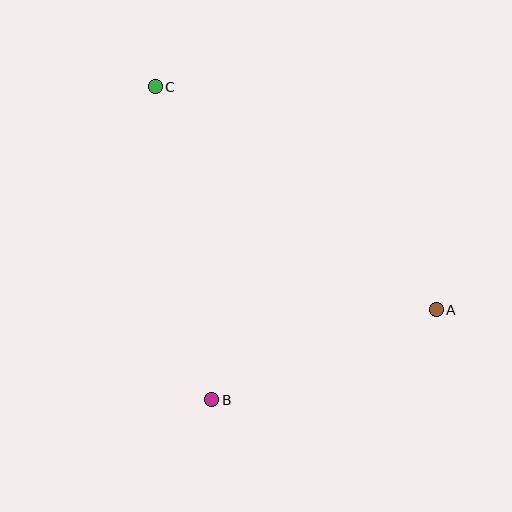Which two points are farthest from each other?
Points A and C are farthest from each other.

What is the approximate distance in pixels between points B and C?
The distance between B and C is approximately 318 pixels.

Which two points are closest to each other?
Points A and B are closest to each other.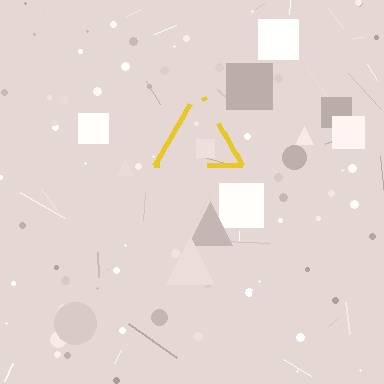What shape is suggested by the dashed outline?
The dashed outline suggests a triangle.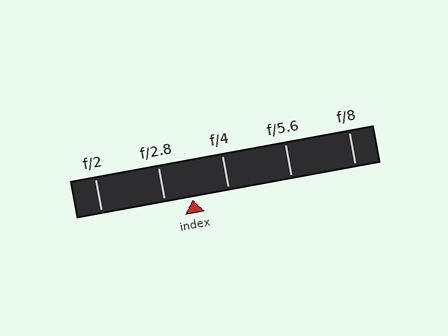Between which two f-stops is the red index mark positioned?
The index mark is between f/2.8 and f/4.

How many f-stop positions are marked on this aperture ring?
There are 5 f-stop positions marked.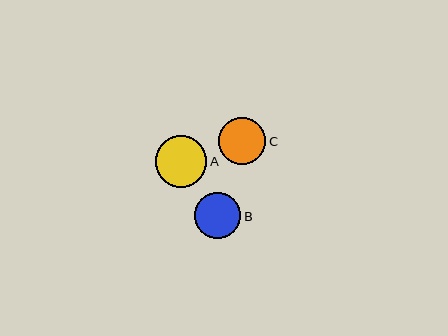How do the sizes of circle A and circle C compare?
Circle A and circle C are approximately the same size.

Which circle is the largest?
Circle A is the largest with a size of approximately 52 pixels.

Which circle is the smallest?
Circle B is the smallest with a size of approximately 46 pixels.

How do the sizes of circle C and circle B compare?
Circle C and circle B are approximately the same size.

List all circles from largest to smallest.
From largest to smallest: A, C, B.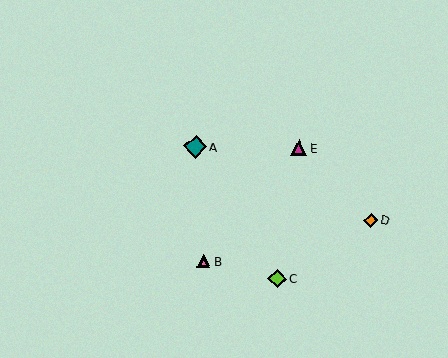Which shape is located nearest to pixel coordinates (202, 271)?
The pink triangle (labeled B) at (204, 261) is nearest to that location.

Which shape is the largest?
The teal diamond (labeled A) is the largest.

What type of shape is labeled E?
Shape E is a magenta triangle.